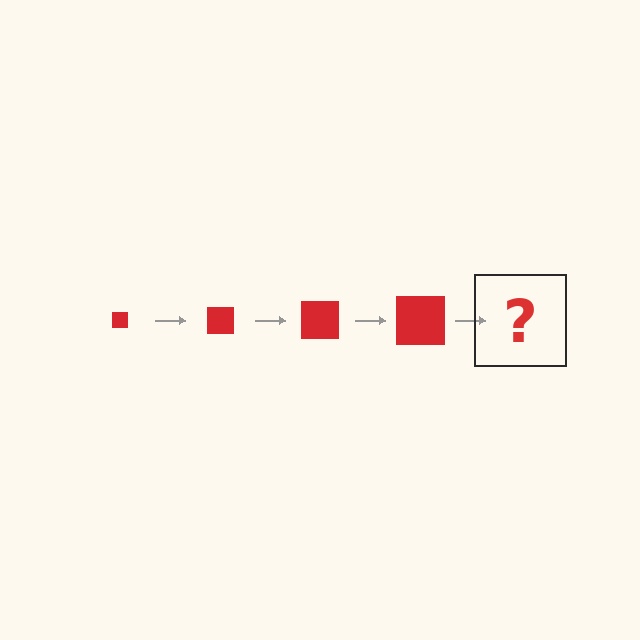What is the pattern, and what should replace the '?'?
The pattern is that the square gets progressively larger each step. The '?' should be a red square, larger than the previous one.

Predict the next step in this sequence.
The next step is a red square, larger than the previous one.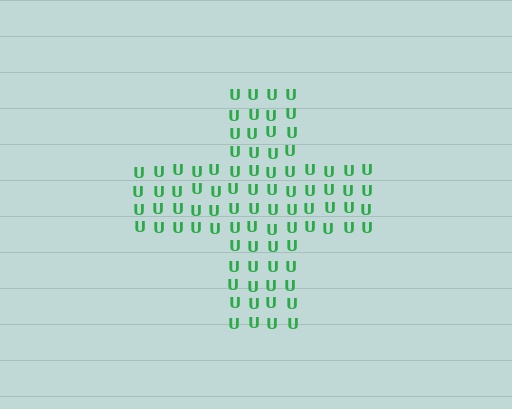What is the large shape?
The large shape is a cross.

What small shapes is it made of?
It is made of small letter U's.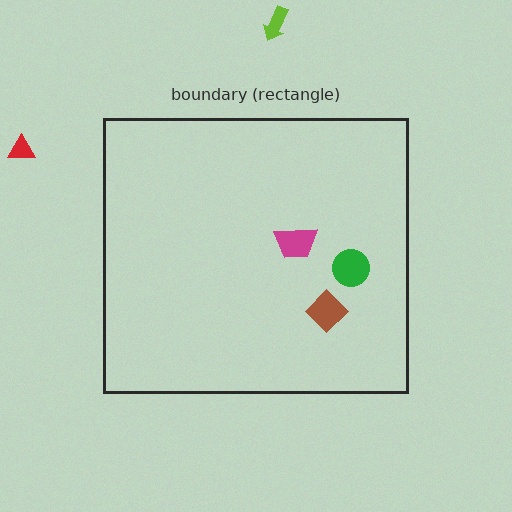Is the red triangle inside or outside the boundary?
Outside.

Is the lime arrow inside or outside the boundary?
Outside.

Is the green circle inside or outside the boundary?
Inside.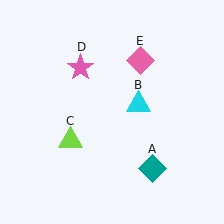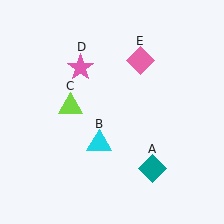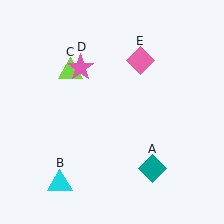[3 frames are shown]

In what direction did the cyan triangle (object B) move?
The cyan triangle (object B) moved down and to the left.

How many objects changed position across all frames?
2 objects changed position: cyan triangle (object B), lime triangle (object C).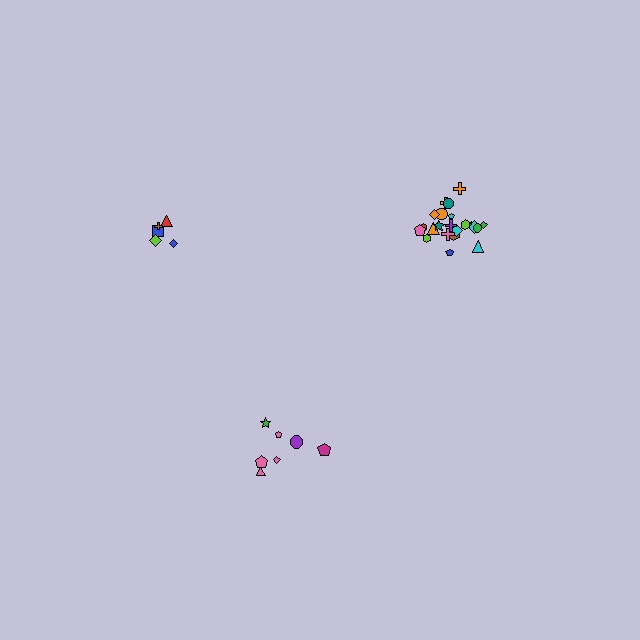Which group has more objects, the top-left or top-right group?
The top-right group.